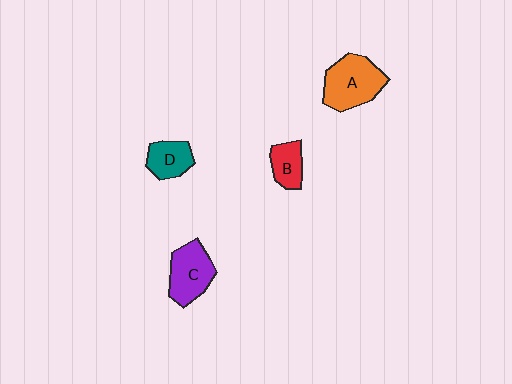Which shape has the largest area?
Shape A (orange).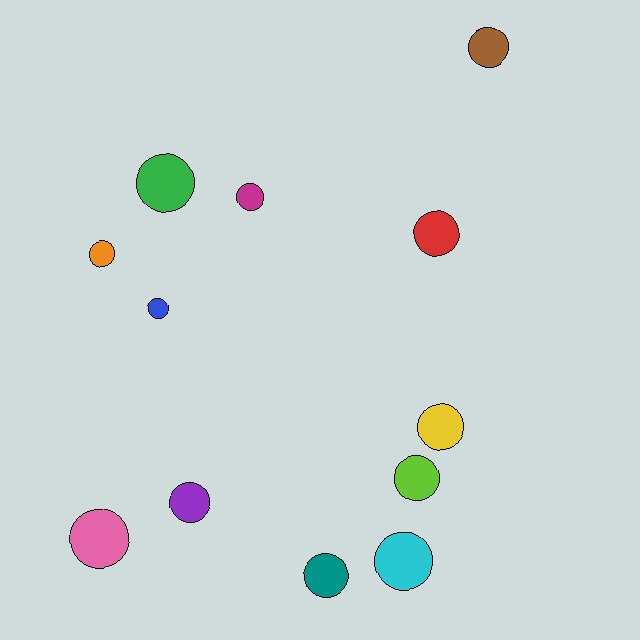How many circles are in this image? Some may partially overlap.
There are 12 circles.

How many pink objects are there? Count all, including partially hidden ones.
There is 1 pink object.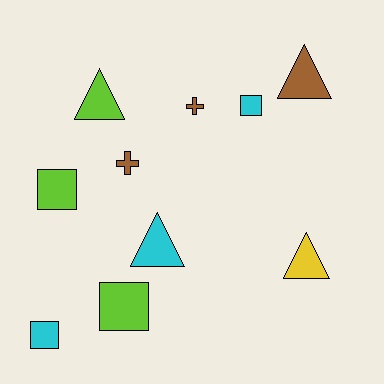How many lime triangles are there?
There is 1 lime triangle.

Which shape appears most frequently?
Square, with 4 objects.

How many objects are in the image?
There are 10 objects.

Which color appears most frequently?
Cyan, with 3 objects.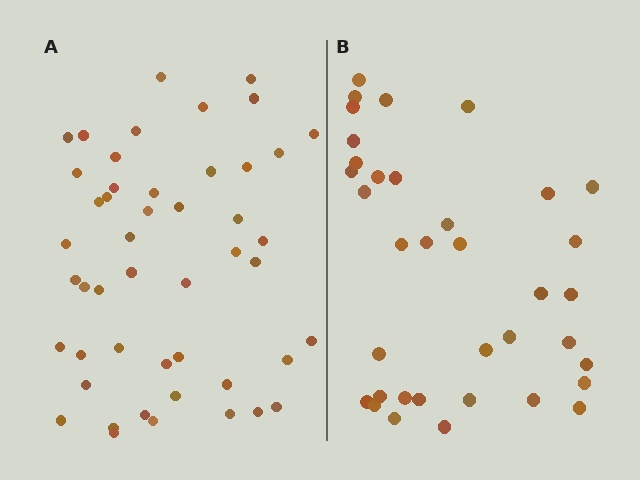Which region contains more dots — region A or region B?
Region A (the left region) has more dots.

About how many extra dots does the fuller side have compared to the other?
Region A has roughly 12 or so more dots than region B.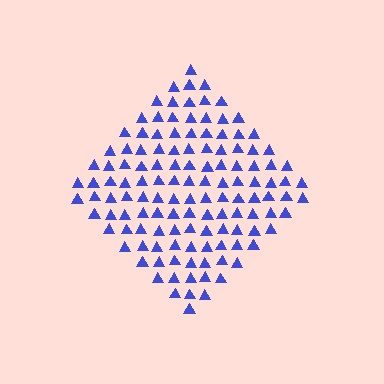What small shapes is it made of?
It is made of small triangles.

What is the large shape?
The large shape is a diamond.